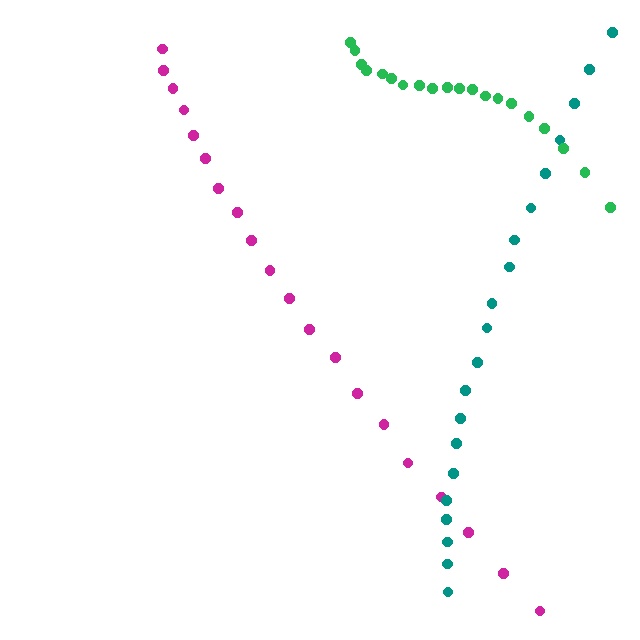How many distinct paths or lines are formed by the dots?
There are 3 distinct paths.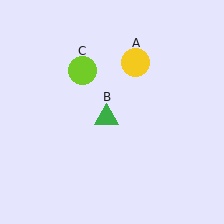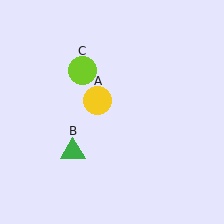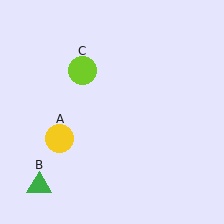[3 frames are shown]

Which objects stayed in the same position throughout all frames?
Lime circle (object C) remained stationary.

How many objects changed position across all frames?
2 objects changed position: yellow circle (object A), green triangle (object B).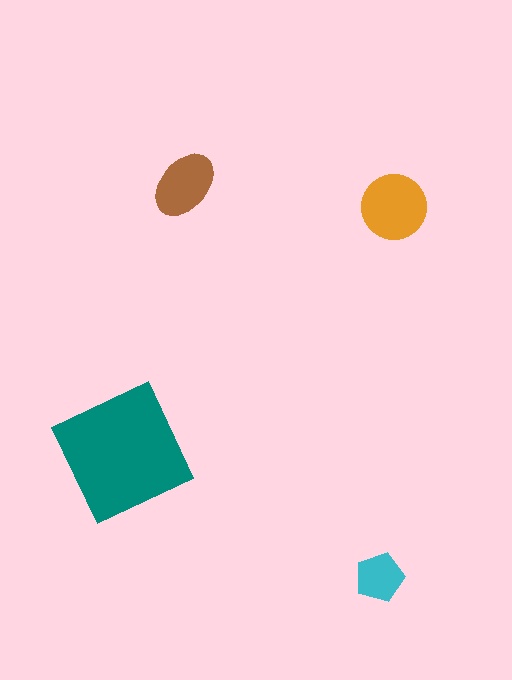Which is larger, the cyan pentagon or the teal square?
The teal square.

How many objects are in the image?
There are 4 objects in the image.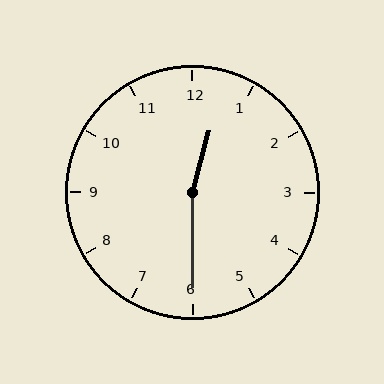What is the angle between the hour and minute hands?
Approximately 165 degrees.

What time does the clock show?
12:30.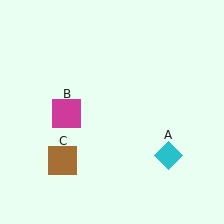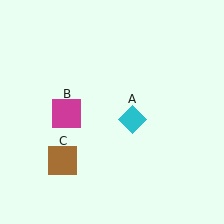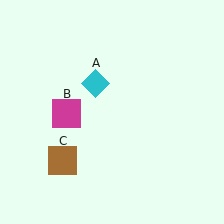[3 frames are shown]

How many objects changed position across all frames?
1 object changed position: cyan diamond (object A).